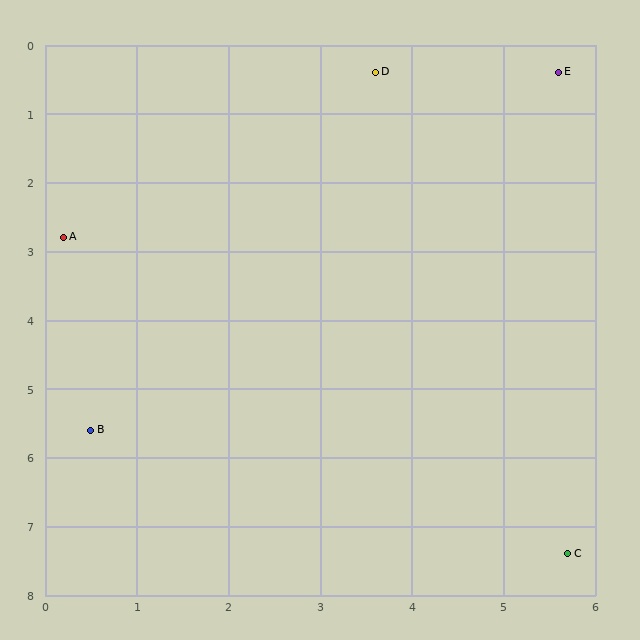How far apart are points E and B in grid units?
Points E and B are about 7.3 grid units apart.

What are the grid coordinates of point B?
Point B is at approximately (0.5, 5.6).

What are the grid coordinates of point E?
Point E is at approximately (5.6, 0.4).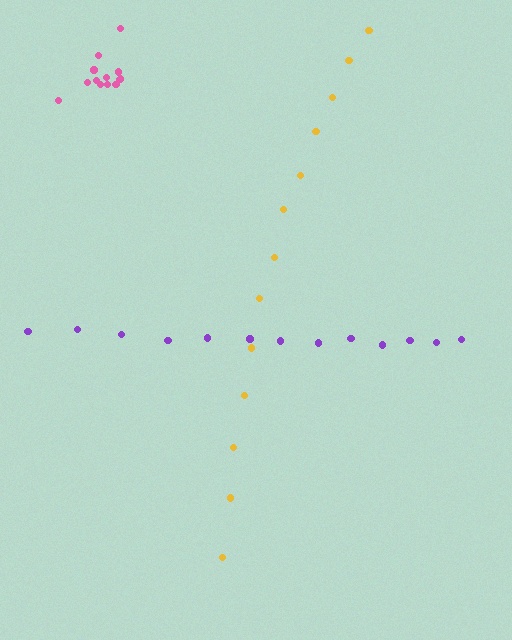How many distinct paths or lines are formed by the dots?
There are 3 distinct paths.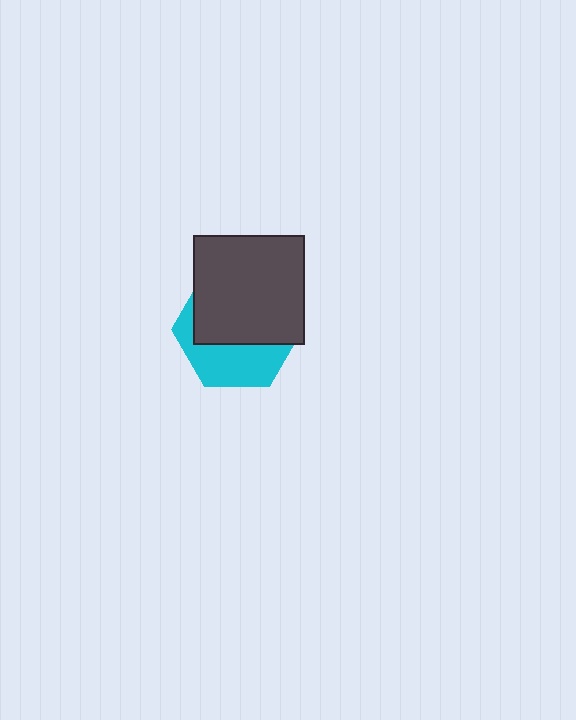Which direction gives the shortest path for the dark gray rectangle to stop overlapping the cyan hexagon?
Moving up gives the shortest separation.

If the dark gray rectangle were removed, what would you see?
You would see the complete cyan hexagon.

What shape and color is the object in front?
The object in front is a dark gray rectangle.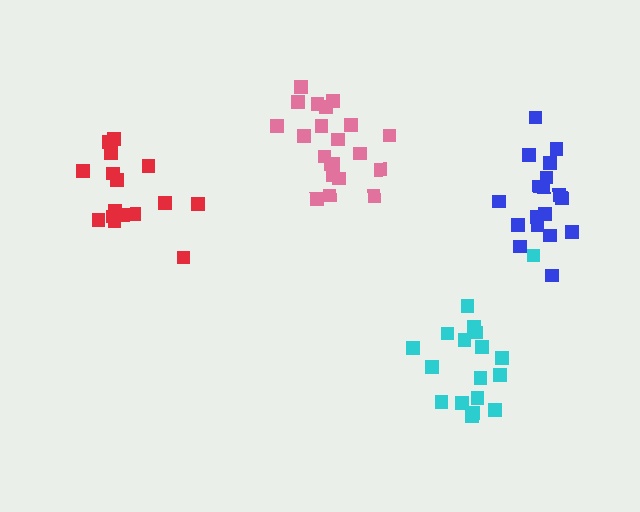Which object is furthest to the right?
The blue cluster is rightmost.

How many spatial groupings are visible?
There are 4 spatial groupings.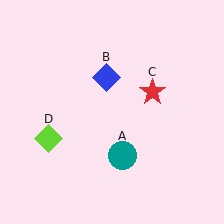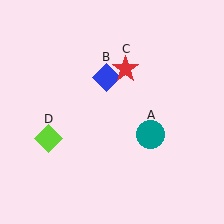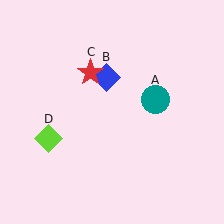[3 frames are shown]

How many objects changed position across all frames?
2 objects changed position: teal circle (object A), red star (object C).